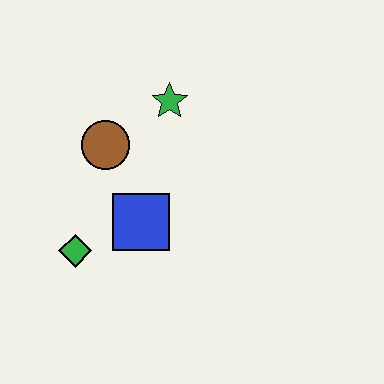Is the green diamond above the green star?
No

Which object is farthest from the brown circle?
The green diamond is farthest from the brown circle.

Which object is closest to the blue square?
The green diamond is closest to the blue square.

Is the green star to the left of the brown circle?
No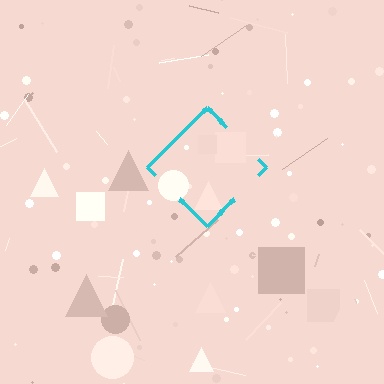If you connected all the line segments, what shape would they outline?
They would outline a diamond.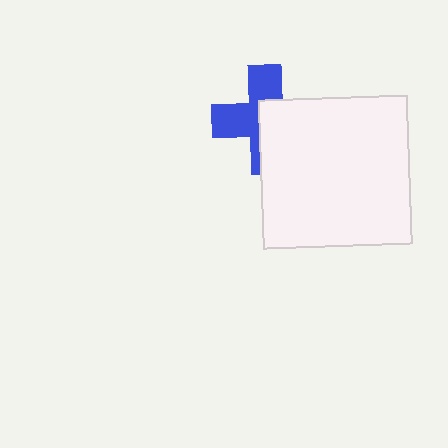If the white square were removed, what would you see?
You would see the complete blue cross.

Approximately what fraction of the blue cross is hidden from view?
Roughly 51% of the blue cross is hidden behind the white square.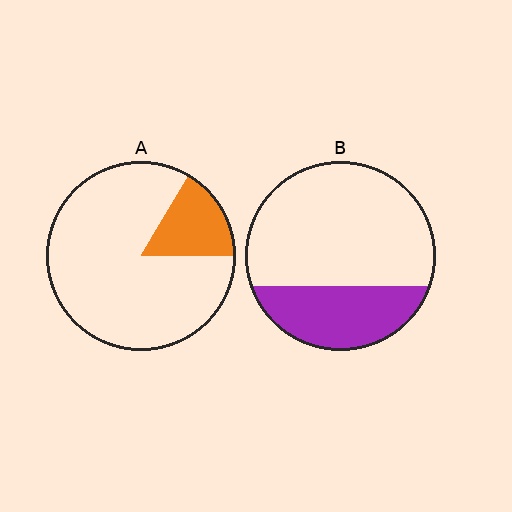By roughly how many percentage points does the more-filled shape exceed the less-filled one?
By roughly 15 percentage points (B over A).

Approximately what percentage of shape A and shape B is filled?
A is approximately 15% and B is approximately 30%.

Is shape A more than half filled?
No.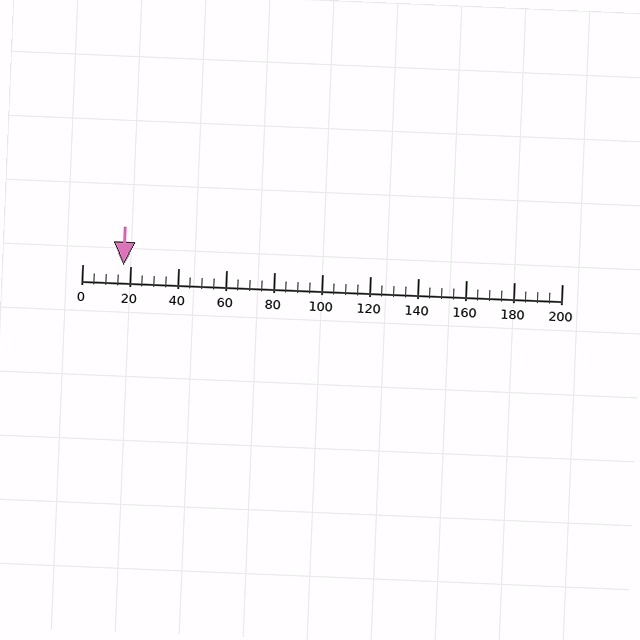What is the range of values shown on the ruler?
The ruler shows values from 0 to 200.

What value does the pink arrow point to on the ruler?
The pink arrow points to approximately 17.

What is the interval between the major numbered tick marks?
The major tick marks are spaced 20 units apart.